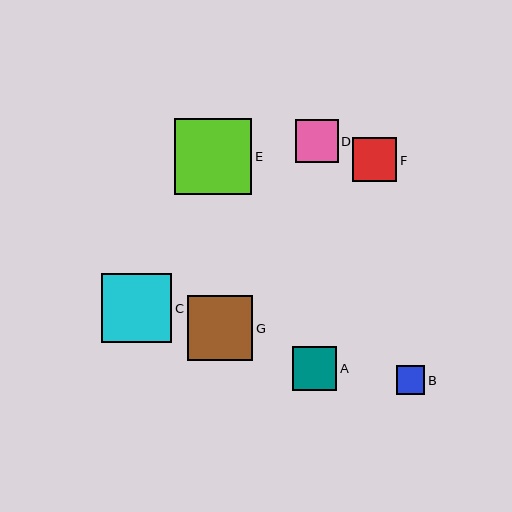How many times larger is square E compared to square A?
Square E is approximately 1.7 times the size of square A.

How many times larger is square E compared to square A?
Square E is approximately 1.7 times the size of square A.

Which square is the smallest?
Square B is the smallest with a size of approximately 28 pixels.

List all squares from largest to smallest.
From largest to smallest: E, C, G, F, A, D, B.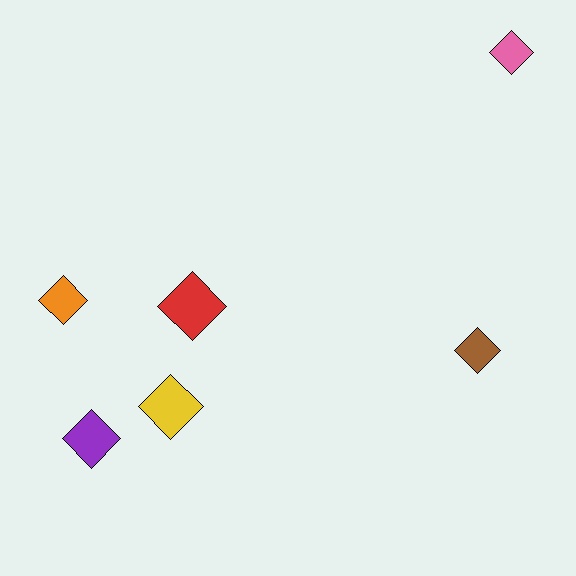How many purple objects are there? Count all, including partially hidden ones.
There is 1 purple object.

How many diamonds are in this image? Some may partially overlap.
There are 6 diamonds.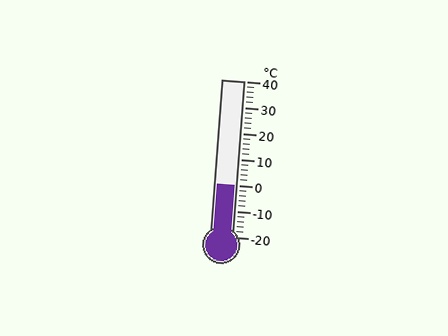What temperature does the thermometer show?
The thermometer shows approximately 0°C.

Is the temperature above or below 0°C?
The temperature is at 0°C.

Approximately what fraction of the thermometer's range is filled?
The thermometer is filled to approximately 35% of its range.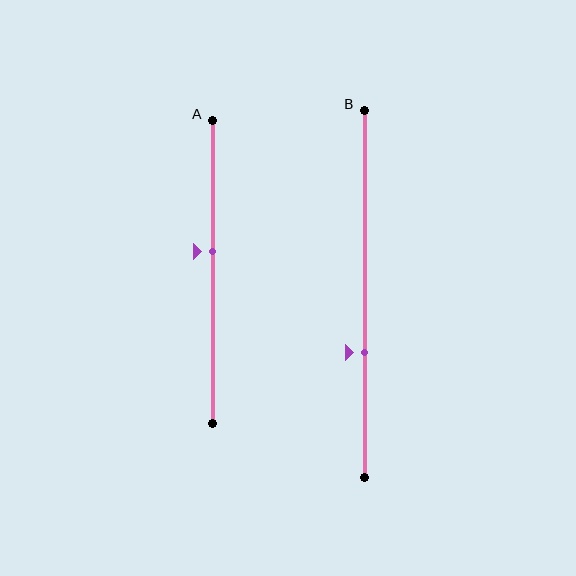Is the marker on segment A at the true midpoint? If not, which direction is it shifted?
No, the marker on segment A is shifted upward by about 7% of the segment length.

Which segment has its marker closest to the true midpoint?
Segment A has its marker closest to the true midpoint.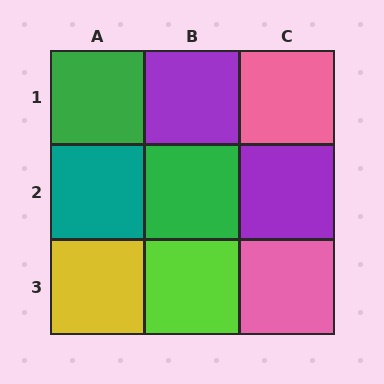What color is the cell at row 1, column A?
Green.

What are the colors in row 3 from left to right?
Yellow, lime, pink.